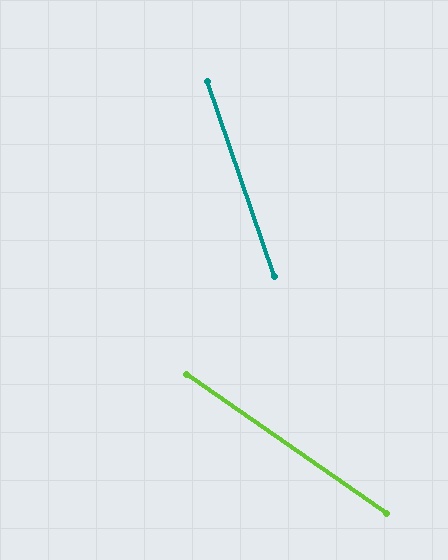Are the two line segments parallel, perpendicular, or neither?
Neither parallel nor perpendicular — they differ by about 36°.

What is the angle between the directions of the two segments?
Approximately 36 degrees.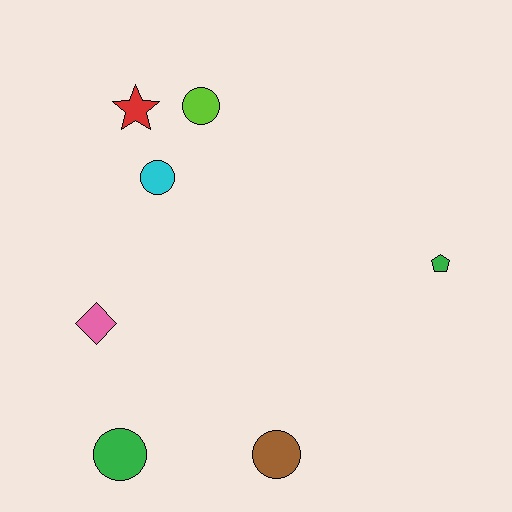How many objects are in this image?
There are 7 objects.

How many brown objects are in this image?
There is 1 brown object.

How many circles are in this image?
There are 4 circles.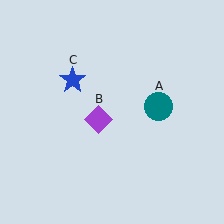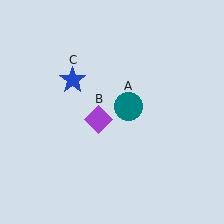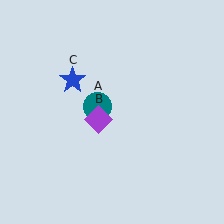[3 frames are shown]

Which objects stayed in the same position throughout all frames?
Purple diamond (object B) and blue star (object C) remained stationary.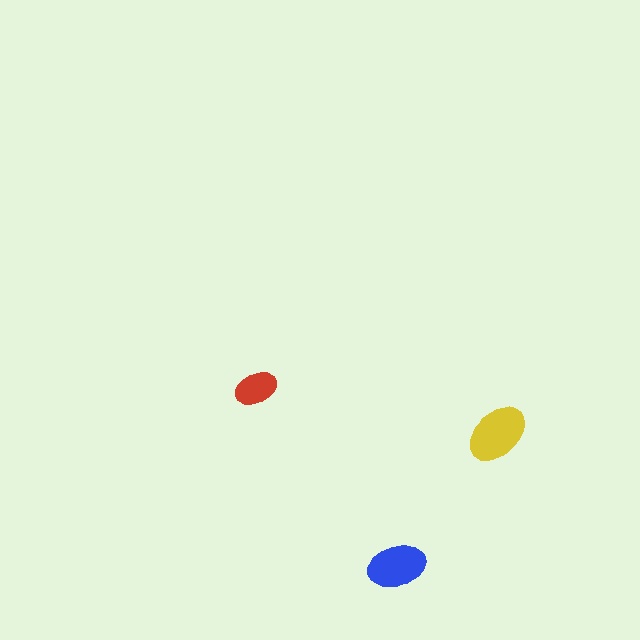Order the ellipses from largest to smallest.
the yellow one, the blue one, the red one.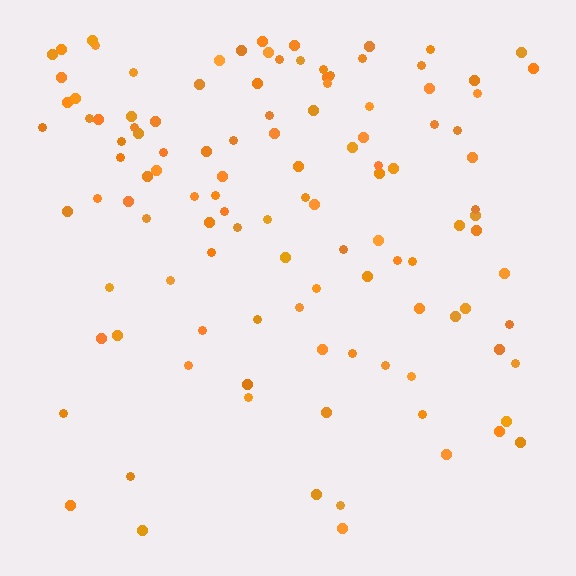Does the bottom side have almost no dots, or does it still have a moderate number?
Still a moderate number, just noticeably fewer than the top.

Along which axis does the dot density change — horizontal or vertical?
Vertical.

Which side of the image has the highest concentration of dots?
The top.